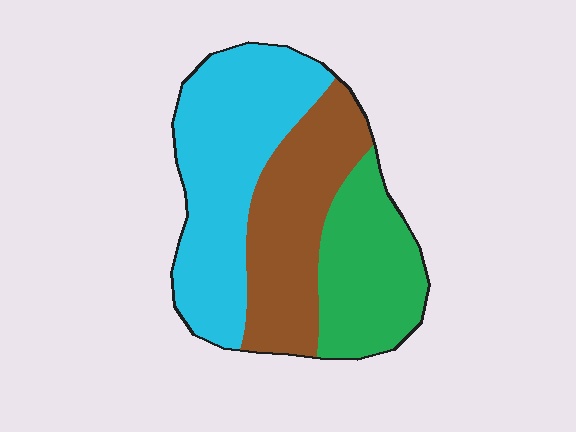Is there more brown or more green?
Brown.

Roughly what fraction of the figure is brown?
Brown takes up about one third (1/3) of the figure.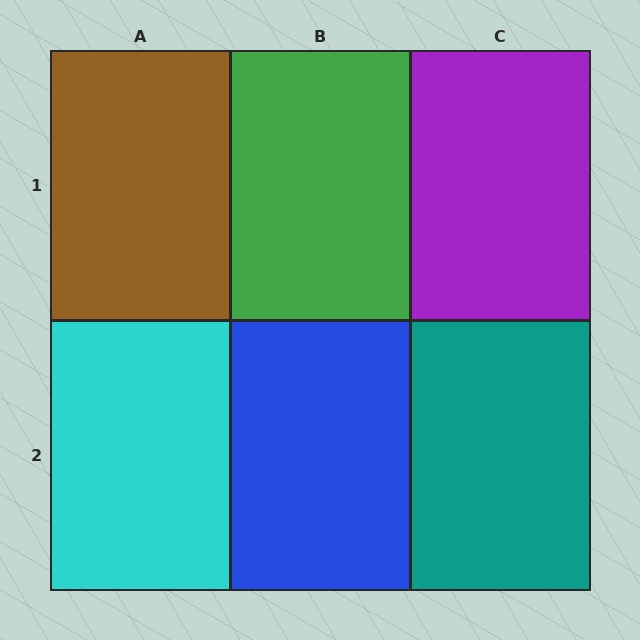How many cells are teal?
1 cell is teal.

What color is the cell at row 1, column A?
Brown.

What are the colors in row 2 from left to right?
Cyan, blue, teal.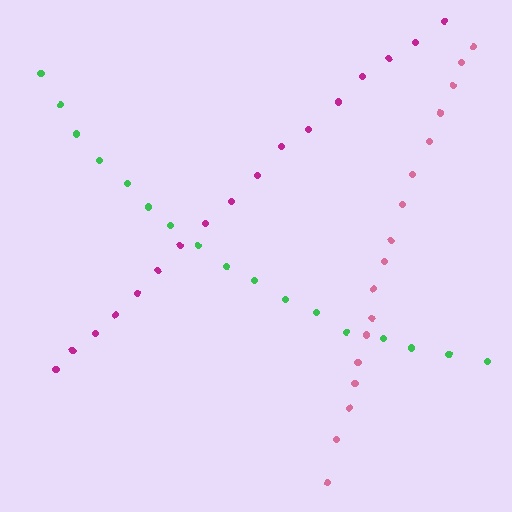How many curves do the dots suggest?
There are 3 distinct paths.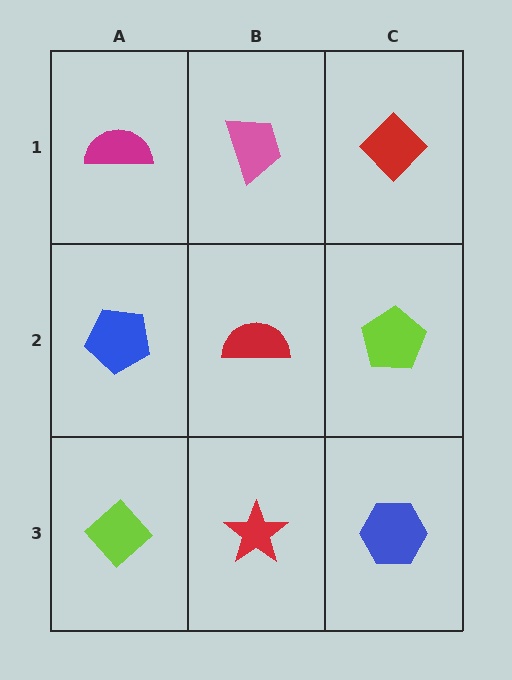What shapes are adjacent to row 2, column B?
A pink trapezoid (row 1, column B), a red star (row 3, column B), a blue pentagon (row 2, column A), a lime pentagon (row 2, column C).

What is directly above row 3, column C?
A lime pentagon.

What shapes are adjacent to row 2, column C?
A red diamond (row 1, column C), a blue hexagon (row 3, column C), a red semicircle (row 2, column B).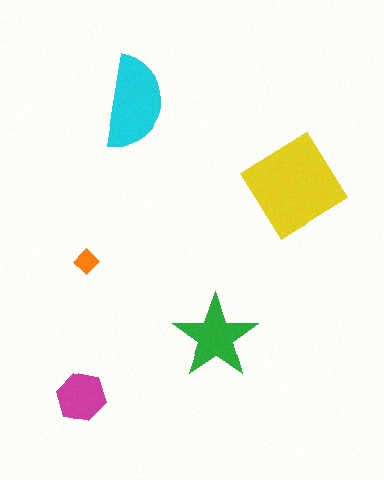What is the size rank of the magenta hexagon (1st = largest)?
4th.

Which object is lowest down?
The magenta hexagon is bottommost.